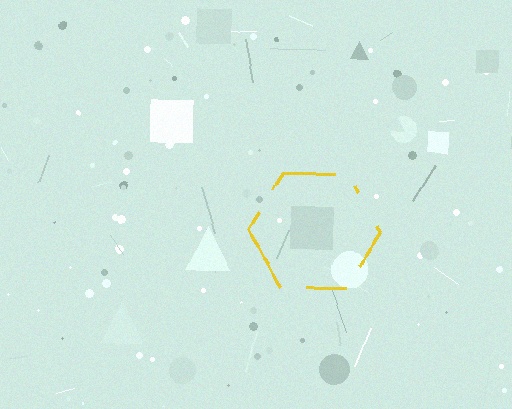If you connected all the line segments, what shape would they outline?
They would outline a hexagon.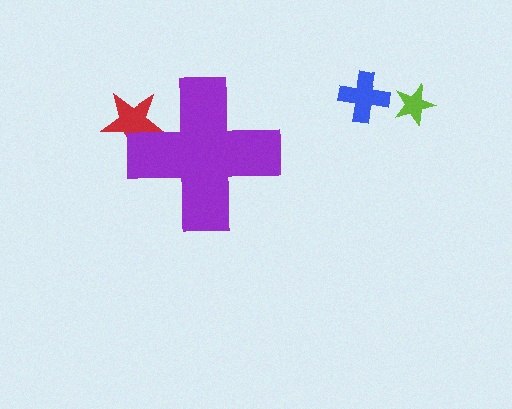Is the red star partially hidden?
Yes, the red star is partially hidden behind the purple cross.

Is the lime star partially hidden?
No, the lime star is fully visible.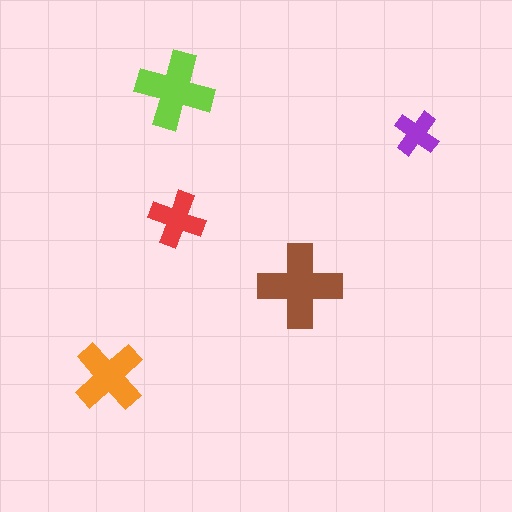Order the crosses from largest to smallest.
the brown one, the lime one, the orange one, the red one, the purple one.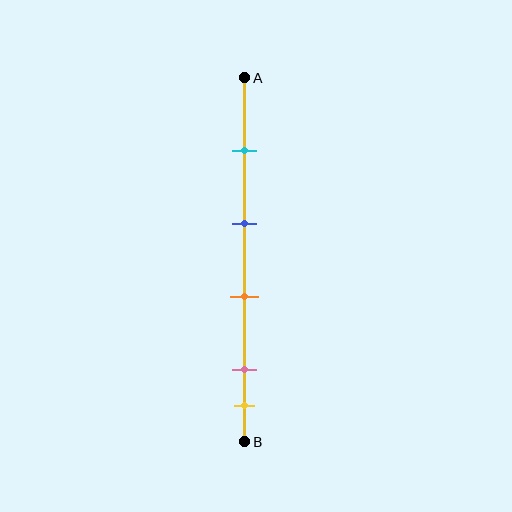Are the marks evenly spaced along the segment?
No, the marks are not evenly spaced.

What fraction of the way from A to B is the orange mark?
The orange mark is approximately 60% (0.6) of the way from A to B.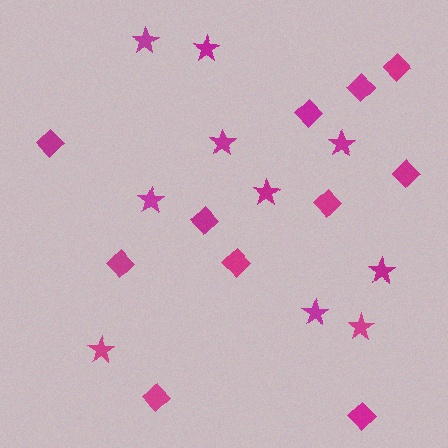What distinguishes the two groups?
There are 2 groups: one group of stars (10) and one group of diamonds (11).